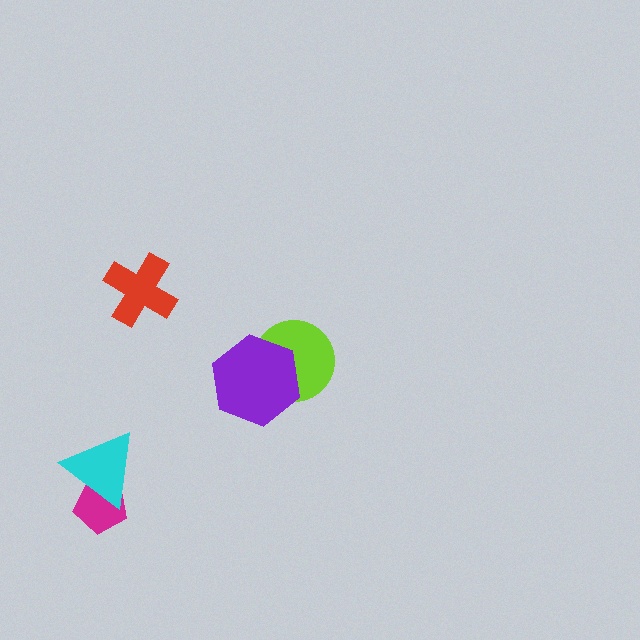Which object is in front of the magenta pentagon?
The cyan triangle is in front of the magenta pentagon.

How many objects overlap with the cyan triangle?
1 object overlaps with the cyan triangle.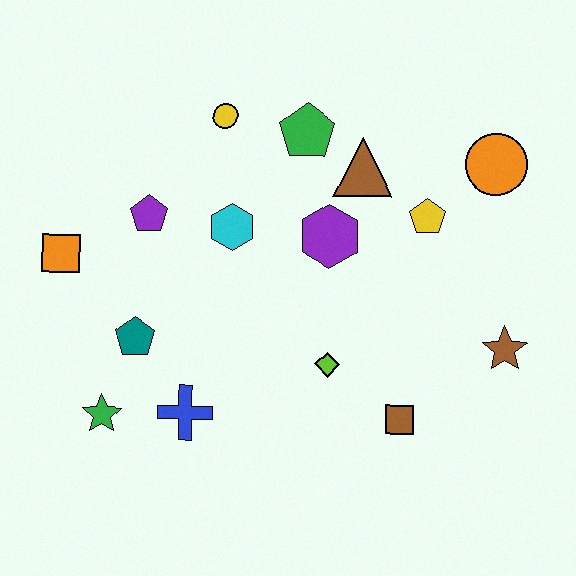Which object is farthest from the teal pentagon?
The orange circle is farthest from the teal pentagon.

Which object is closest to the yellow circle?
The green pentagon is closest to the yellow circle.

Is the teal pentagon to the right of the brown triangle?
No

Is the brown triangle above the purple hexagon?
Yes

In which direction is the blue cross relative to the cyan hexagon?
The blue cross is below the cyan hexagon.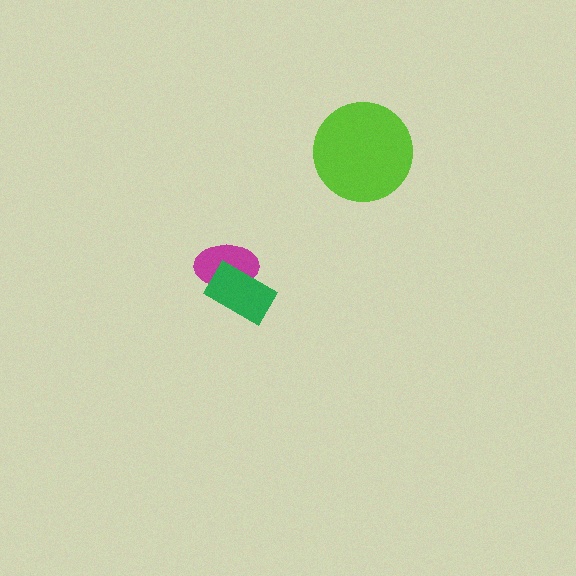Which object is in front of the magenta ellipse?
The green rectangle is in front of the magenta ellipse.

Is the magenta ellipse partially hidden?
Yes, it is partially covered by another shape.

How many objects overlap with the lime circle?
0 objects overlap with the lime circle.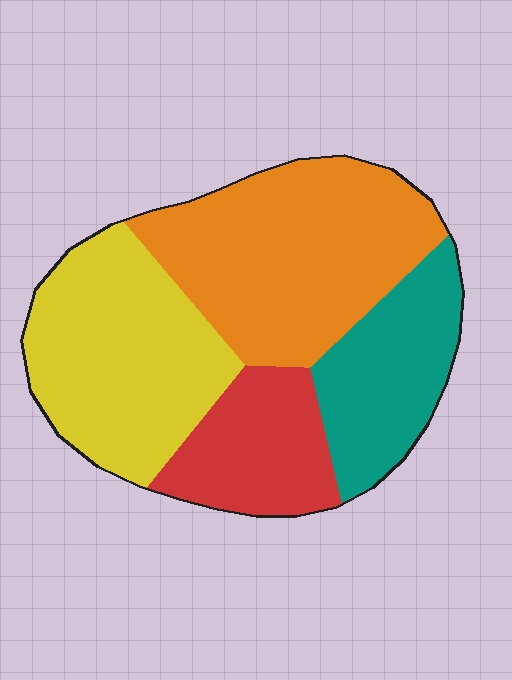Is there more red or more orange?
Orange.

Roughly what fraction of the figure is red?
Red takes up less than a sixth of the figure.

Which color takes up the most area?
Orange, at roughly 35%.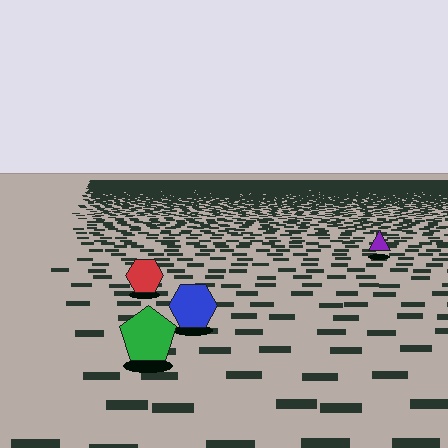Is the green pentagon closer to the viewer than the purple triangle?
Yes. The green pentagon is closer — you can tell from the texture gradient: the ground texture is coarser near it.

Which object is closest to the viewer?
The green pentagon is closest. The texture marks near it are larger and more spread out.